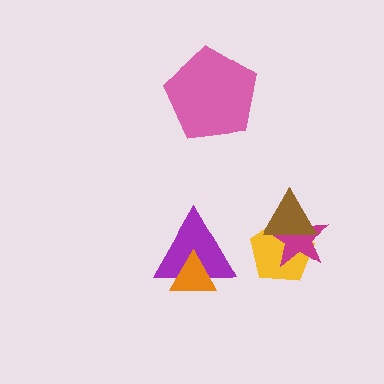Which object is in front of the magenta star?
The brown triangle is in front of the magenta star.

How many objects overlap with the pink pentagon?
0 objects overlap with the pink pentagon.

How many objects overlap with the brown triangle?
2 objects overlap with the brown triangle.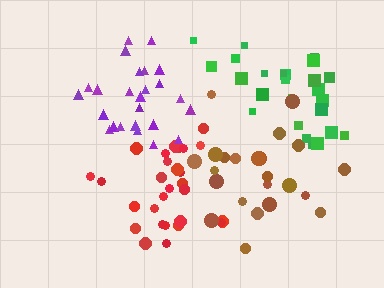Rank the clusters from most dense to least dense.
red, purple, green, brown.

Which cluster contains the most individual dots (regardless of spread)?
Red (28).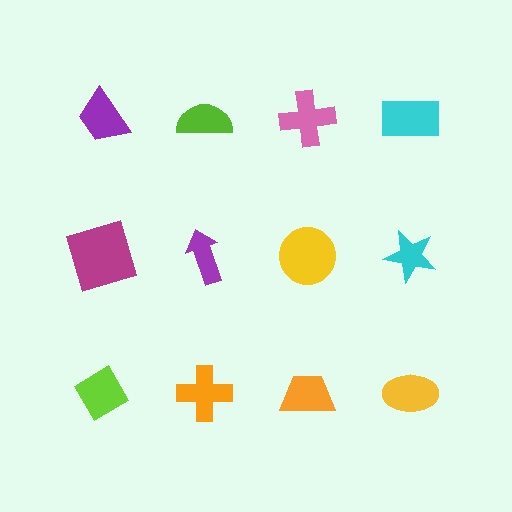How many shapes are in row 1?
4 shapes.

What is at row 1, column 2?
A lime semicircle.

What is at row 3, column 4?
A yellow ellipse.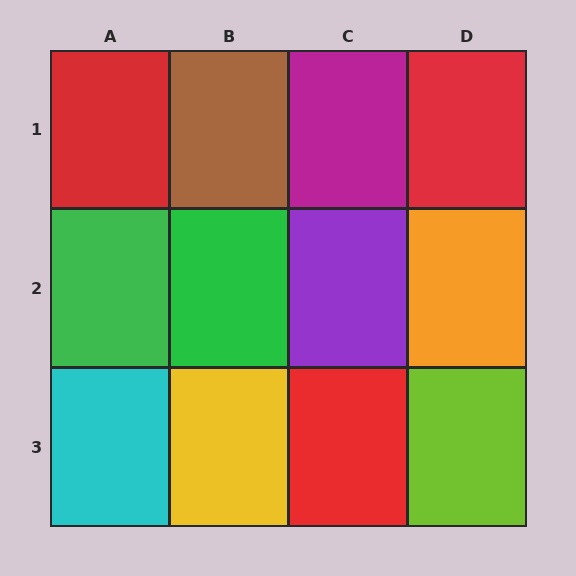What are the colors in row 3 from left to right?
Cyan, yellow, red, lime.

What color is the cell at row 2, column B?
Green.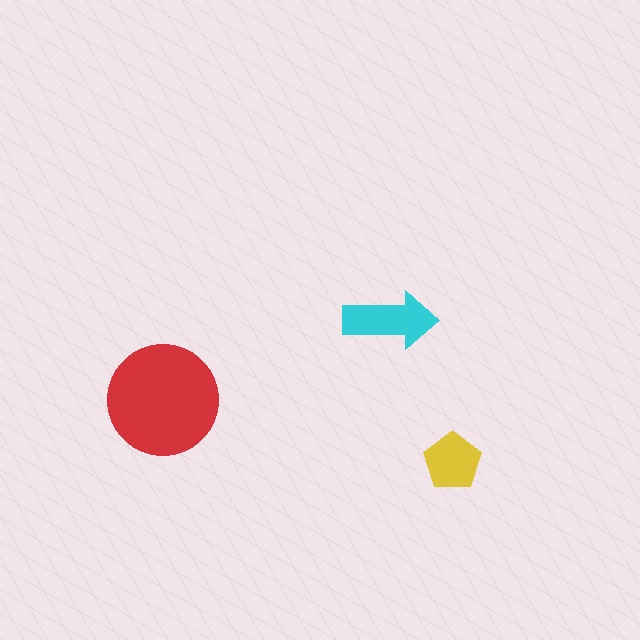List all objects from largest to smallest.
The red circle, the cyan arrow, the yellow pentagon.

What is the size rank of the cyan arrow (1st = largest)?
2nd.